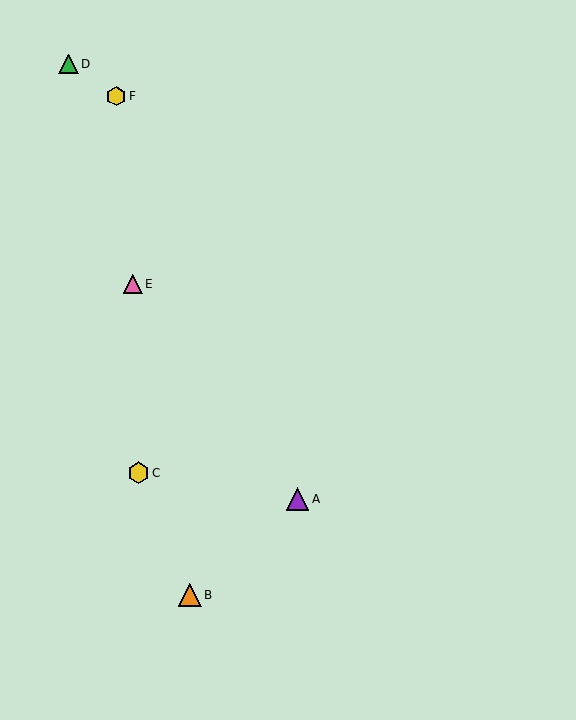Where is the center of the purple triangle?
The center of the purple triangle is at (297, 499).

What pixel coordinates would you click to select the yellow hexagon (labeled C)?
Click at (138, 473) to select the yellow hexagon C.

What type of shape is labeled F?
Shape F is a yellow hexagon.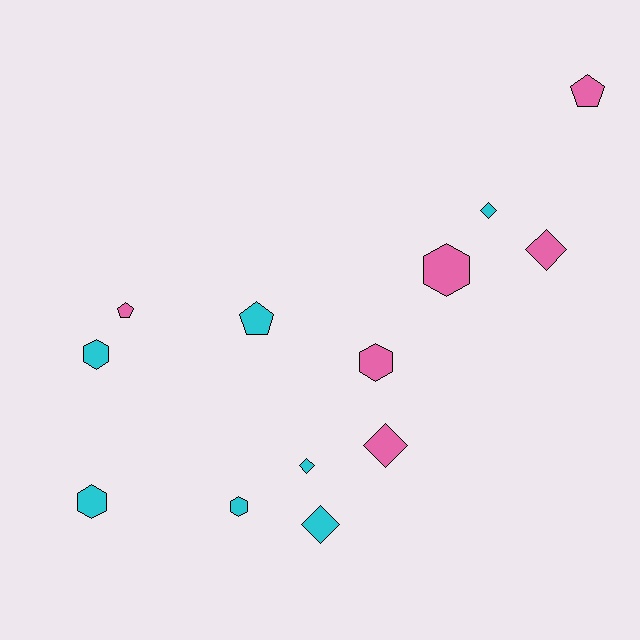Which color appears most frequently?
Cyan, with 7 objects.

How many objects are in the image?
There are 13 objects.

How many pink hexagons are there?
There are 2 pink hexagons.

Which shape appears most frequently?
Diamond, with 5 objects.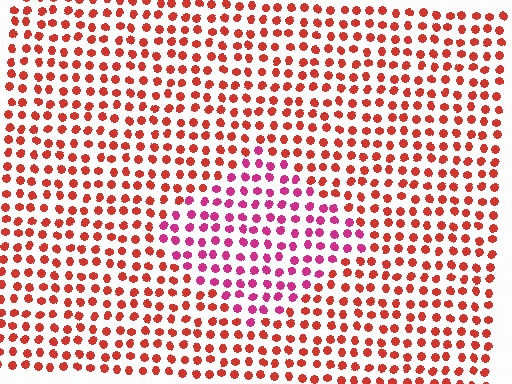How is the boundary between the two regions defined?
The boundary is defined purely by a slight shift in hue (about 38 degrees). Spacing, size, and orientation are identical on both sides.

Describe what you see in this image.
The image is filled with small red elements in a uniform arrangement. A diamond-shaped region is visible where the elements are tinted to a slightly different hue, forming a subtle color boundary.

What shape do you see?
I see a diamond.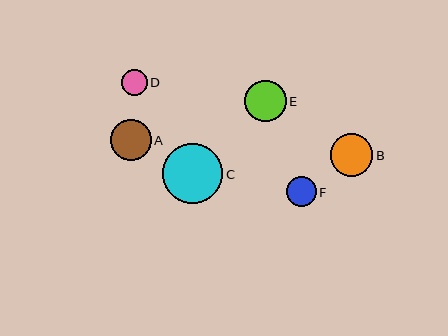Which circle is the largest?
Circle C is the largest with a size of approximately 60 pixels.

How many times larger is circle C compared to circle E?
Circle C is approximately 1.5 times the size of circle E.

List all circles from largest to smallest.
From largest to smallest: C, B, E, A, F, D.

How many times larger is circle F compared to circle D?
Circle F is approximately 1.2 times the size of circle D.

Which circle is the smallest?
Circle D is the smallest with a size of approximately 26 pixels.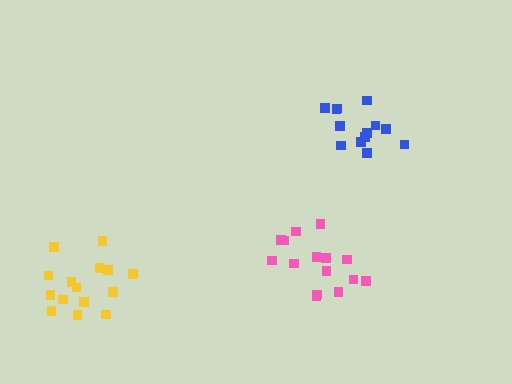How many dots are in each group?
Group 1: 15 dots, Group 2: 15 dots, Group 3: 13 dots (43 total).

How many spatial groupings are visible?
There are 3 spatial groupings.